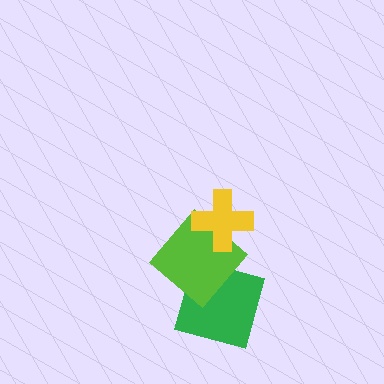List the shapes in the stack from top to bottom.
From top to bottom: the yellow cross, the lime diamond, the green square.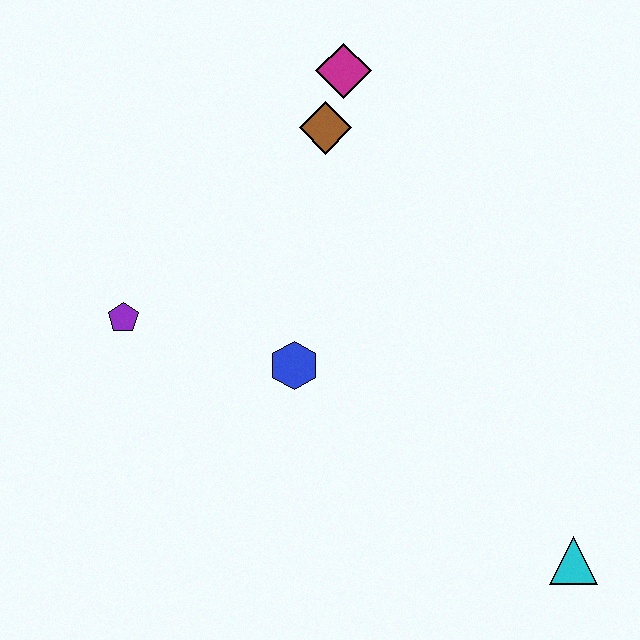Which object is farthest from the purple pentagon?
The cyan triangle is farthest from the purple pentagon.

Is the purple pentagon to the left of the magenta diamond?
Yes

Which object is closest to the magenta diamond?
The brown diamond is closest to the magenta diamond.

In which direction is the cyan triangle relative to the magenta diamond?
The cyan triangle is below the magenta diamond.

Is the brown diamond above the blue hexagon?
Yes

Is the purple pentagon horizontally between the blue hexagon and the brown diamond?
No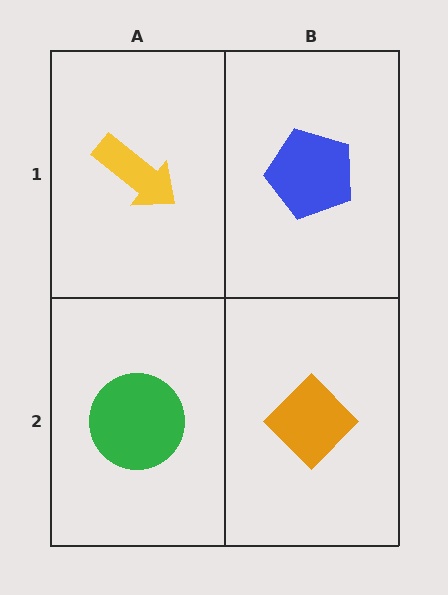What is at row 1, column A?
A yellow arrow.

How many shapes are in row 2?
2 shapes.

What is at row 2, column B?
An orange diamond.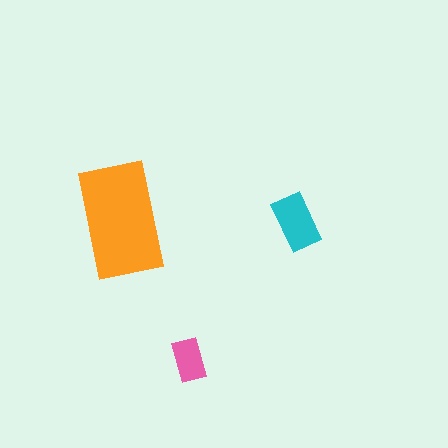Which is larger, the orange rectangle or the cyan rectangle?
The orange one.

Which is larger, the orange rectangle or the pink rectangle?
The orange one.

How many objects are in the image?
There are 3 objects in the image.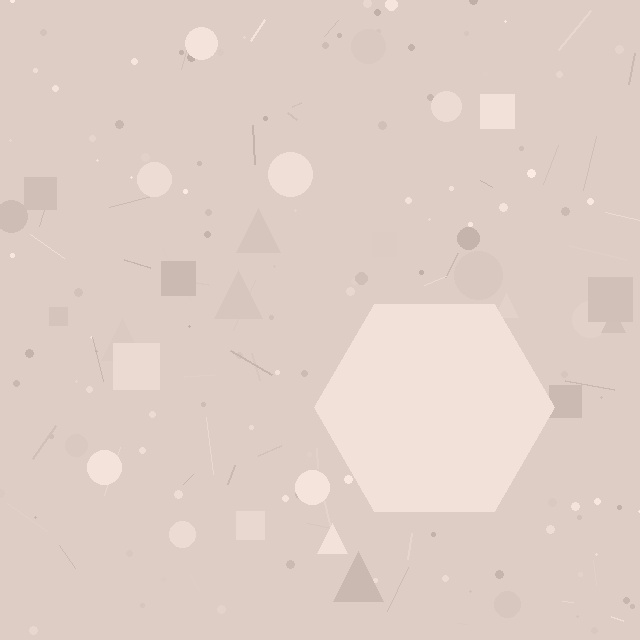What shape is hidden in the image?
A hexagon is hidden in the image.